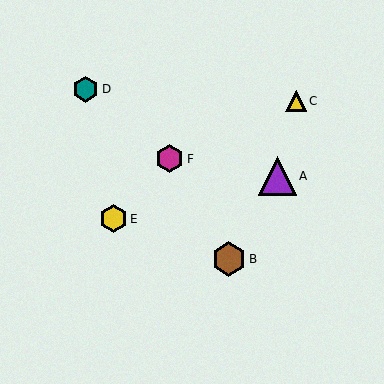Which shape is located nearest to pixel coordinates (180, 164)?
The magenta hexagon (labeled F) at (170, 159) is nearest to that location.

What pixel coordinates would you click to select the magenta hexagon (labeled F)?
Click at (170, 159) to select the magenta hexagon F.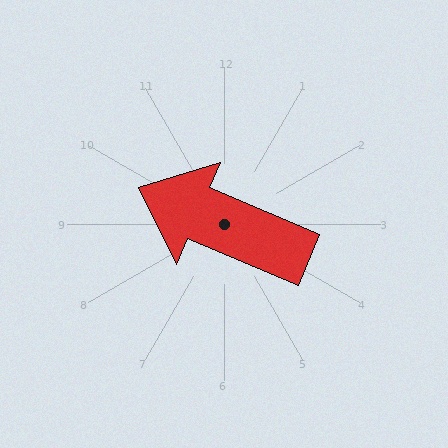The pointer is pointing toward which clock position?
Roughly 10 o'clock.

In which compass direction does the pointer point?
Northwest.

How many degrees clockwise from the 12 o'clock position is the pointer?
Approximately 293 degrees.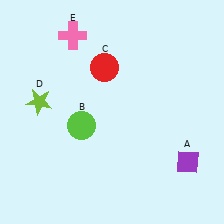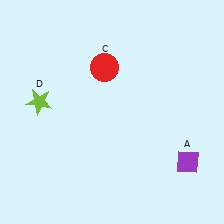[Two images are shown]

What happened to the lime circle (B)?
The lime circle (B) was removed in Image 2. It was in the bottom-left area of Image 1.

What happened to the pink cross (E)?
The pink cross (E) was removed in Image 2. It was in the top-left area of Image 1.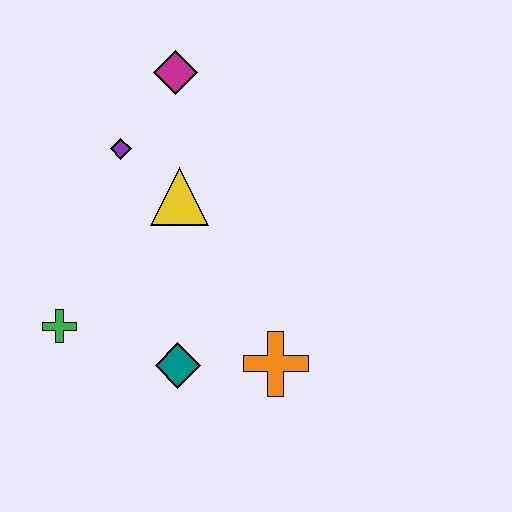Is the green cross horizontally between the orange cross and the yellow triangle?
No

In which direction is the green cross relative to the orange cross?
The green cross is to the left of the orange cross.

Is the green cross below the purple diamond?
Yes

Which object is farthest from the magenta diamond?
The orange cross is farthest from the magenta diamond.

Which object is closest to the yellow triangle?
The purple diamond is closest to the yellow triangle.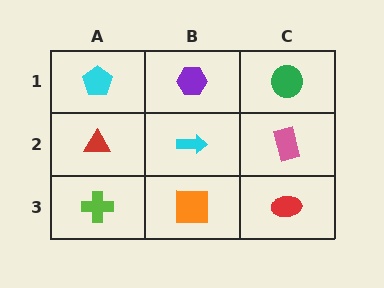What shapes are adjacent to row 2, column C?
A green circle (row 1, column C), a red ellipse (row 3, column C), a cyan arrow (row 2, column B).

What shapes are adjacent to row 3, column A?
A red triangle (row 2, column A), an orange square (row 3, column B).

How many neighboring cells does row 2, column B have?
4.